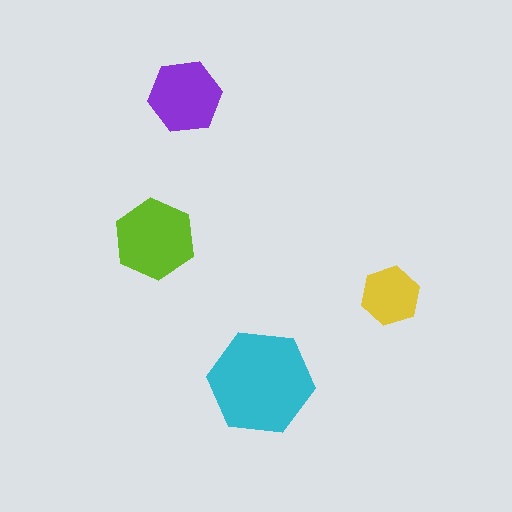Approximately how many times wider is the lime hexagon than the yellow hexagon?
About 1.5 times wider.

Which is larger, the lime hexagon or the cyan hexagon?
The cyan one.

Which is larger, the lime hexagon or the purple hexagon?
The lime one.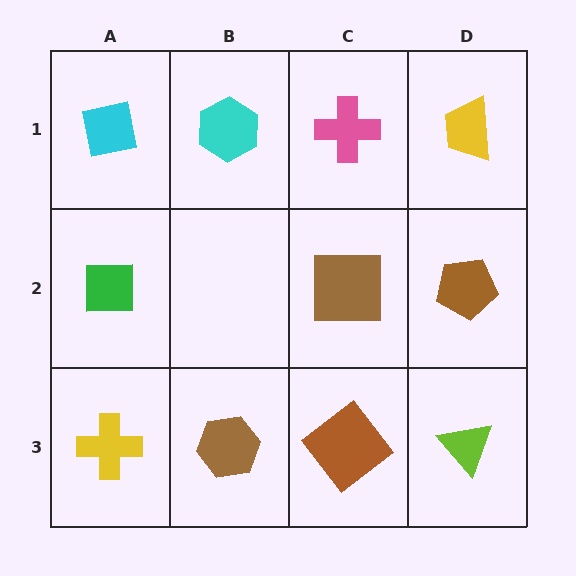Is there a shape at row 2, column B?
No, that cell is empty.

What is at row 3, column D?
A lime triangle.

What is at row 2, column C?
A brown square.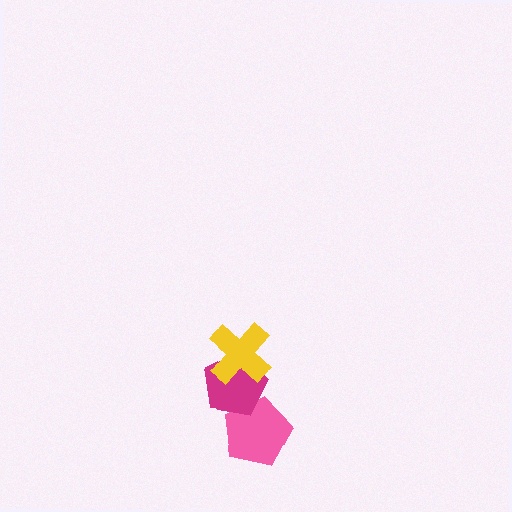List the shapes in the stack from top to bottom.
From top to bottom: the yellow cross, the magenta pentagon, the pink pentagon.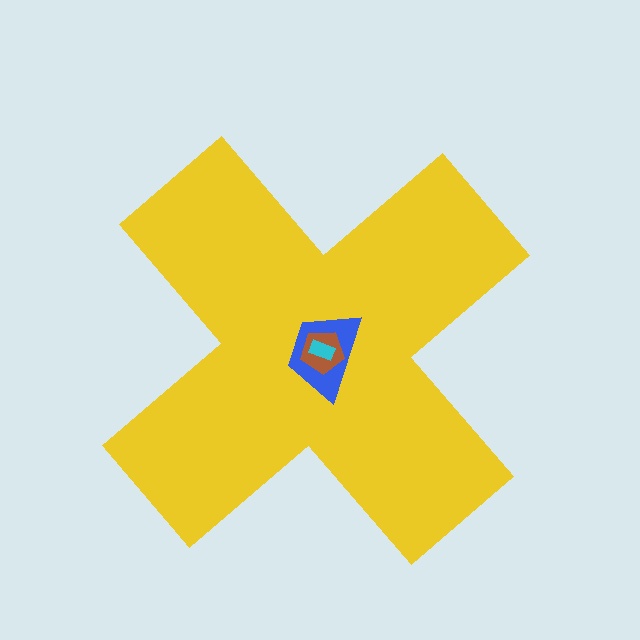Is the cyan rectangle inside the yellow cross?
Yes.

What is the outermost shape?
The yellow cross.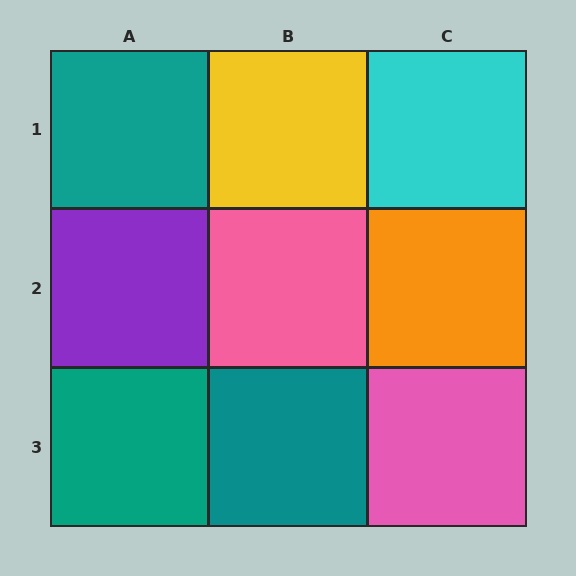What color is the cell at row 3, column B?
Teal.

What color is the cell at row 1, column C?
Cyan.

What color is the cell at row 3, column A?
Teal.